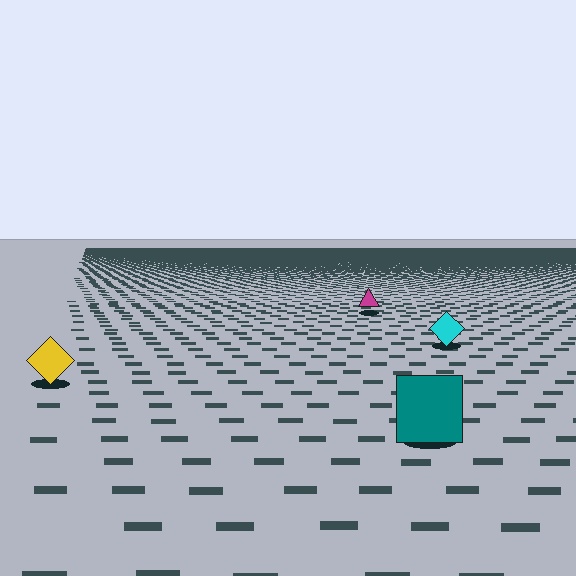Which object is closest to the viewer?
The teal square is closest. The texture marks near it are larger and more spread out.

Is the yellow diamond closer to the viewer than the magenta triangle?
Yes. The yellow diamond is closer — you can tell from the texture gradient: the ground texture is coarser near it.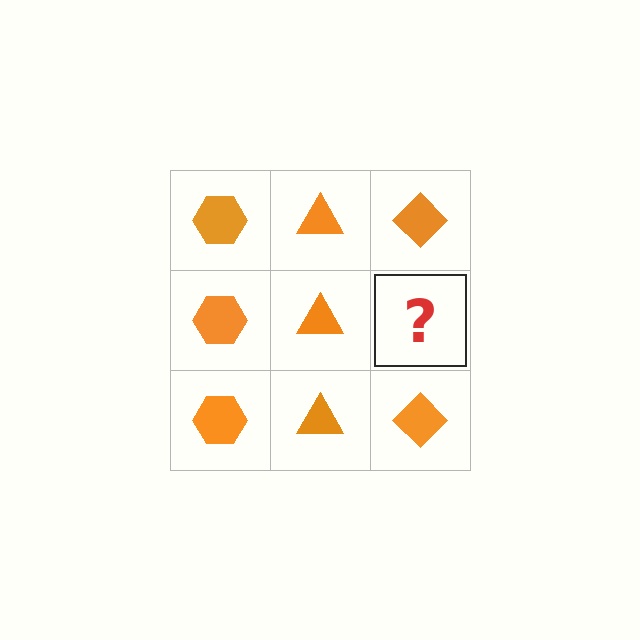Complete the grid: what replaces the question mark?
The question mark should be replaced with an orange diamond.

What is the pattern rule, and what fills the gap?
The rule is that each column has a consistent shape. The gap should be filled with an orange diamond.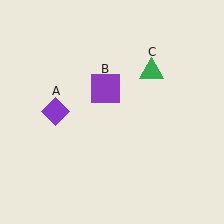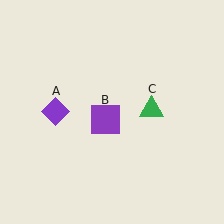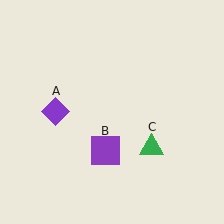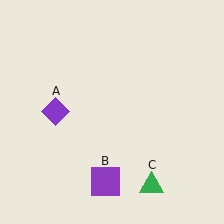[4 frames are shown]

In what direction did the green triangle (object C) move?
The green triangle (object C) moved down.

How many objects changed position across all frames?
2 objects changed position: purple square (object B), green triangle (object C).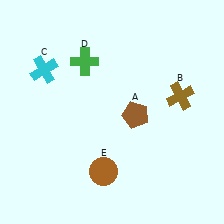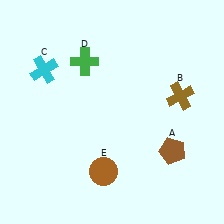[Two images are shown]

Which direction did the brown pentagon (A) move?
The brown pentagon (A) moved right.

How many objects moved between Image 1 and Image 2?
1 object moved between the two images.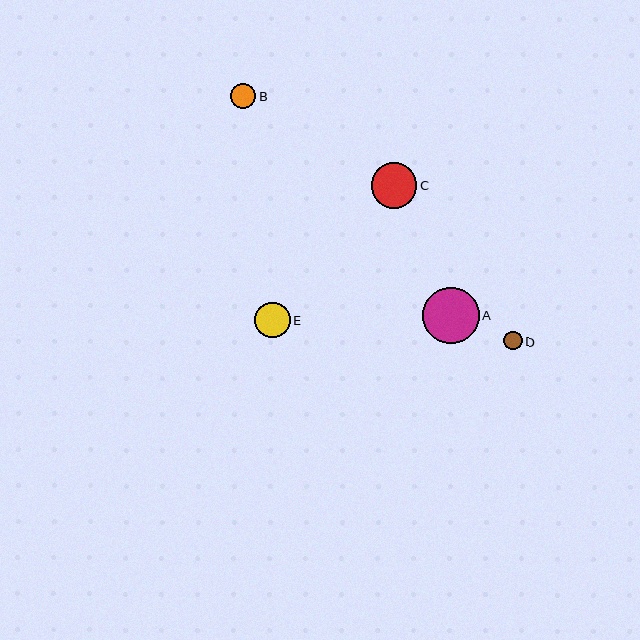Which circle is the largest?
Circle A is the largest with a size of approximately 57 pixels.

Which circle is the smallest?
Circle D is the smallest with a size of approximately 18 pixels.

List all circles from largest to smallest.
From largest to smallest: A, C, E, B, D.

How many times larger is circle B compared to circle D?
Circle B is approximately 1.4 times the size of circle D.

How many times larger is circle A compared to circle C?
Circle A is approximately 1.2 times the size of circle C.